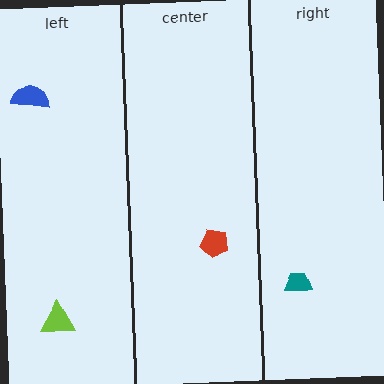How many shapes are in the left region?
2.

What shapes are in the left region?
The blue semicircle, the lime triangle.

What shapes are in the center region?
The red pentagon.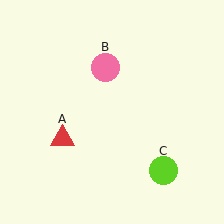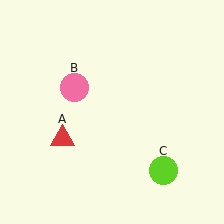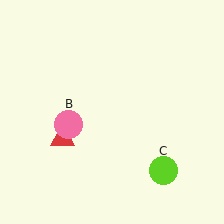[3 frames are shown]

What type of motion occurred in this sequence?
The pink circle (object B) rotated counterclockwise around the center of the scene.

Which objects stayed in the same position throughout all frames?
Red triangle (object A) and lime circle (object C) remained stationary.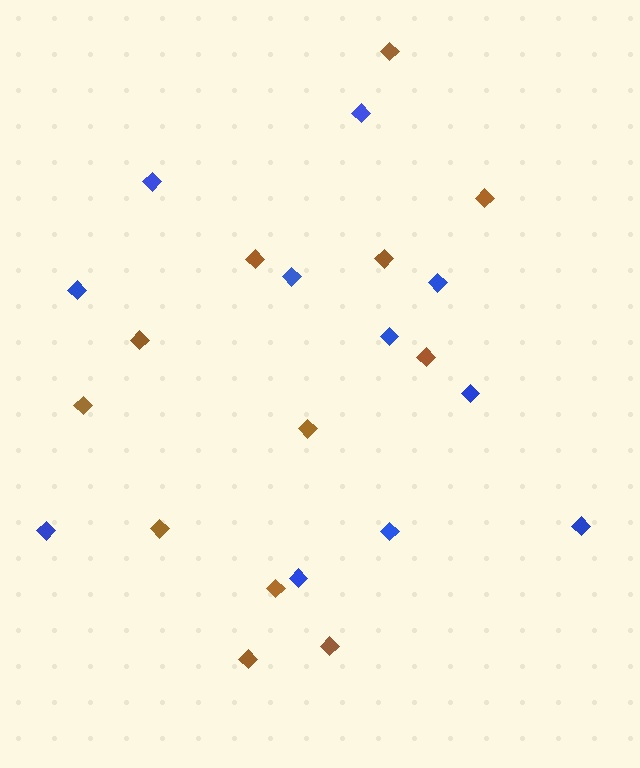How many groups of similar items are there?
There are 2 groups: one group of blue diamonds (11) and one group of brown diamonds (12).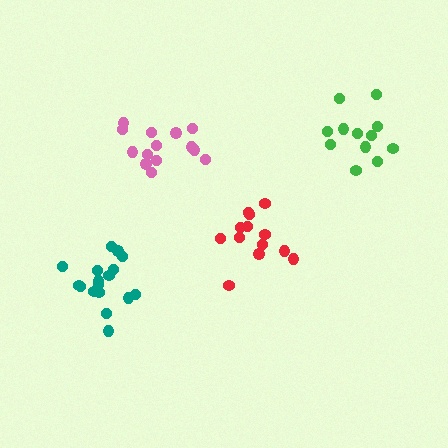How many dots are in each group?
Group 1: 12 dots, Group 2: 13 dots, Group 3: 17 dots, Group 4: 14 dots (56 total).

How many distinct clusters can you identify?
There are 4 distinct clusters.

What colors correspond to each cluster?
The clusters are colored: green, red, teal, pink.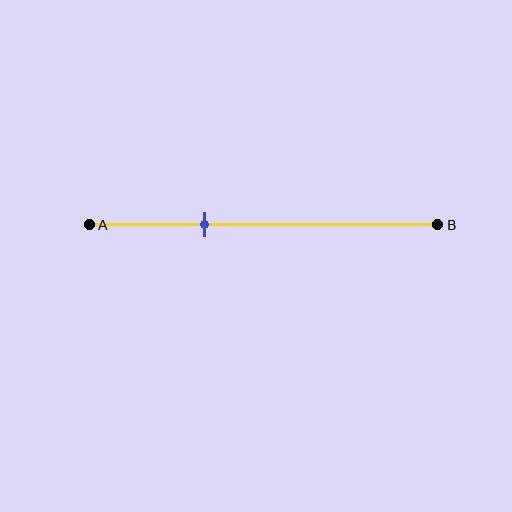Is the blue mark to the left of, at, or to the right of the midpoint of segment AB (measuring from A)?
The blue mark is to the left of the midpoint of segment AB.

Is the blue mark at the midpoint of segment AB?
No, the mark is at about 35% from A, not at the 50% midpoint.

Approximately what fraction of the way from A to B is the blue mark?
The blue mark is approximately 35% of the way from A to B.